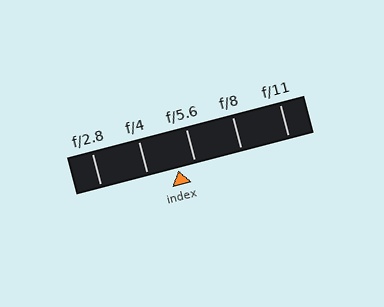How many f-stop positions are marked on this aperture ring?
There are 5 f-stop positions marked.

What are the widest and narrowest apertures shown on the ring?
The widest aperture shown is f/2.8 and the narrowest is f/11.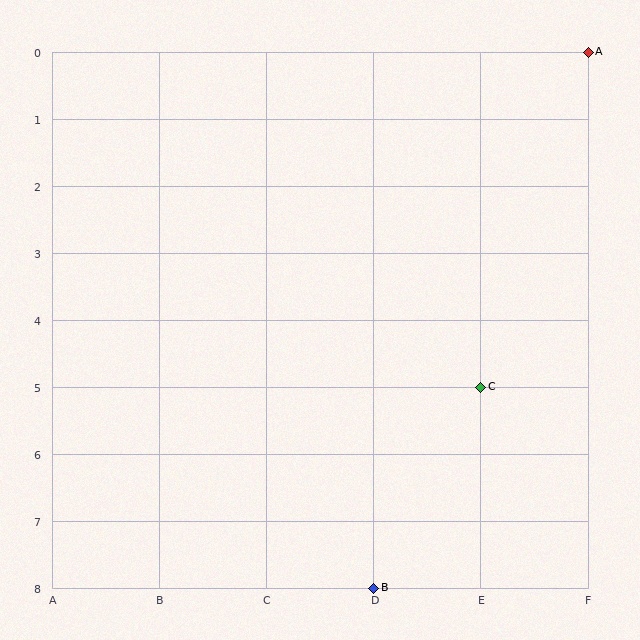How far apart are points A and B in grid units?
Points A and B are 2 columns and 8 rows apart (about 8.2 grid units diagonally).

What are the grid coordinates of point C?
Point C is at grid coordinates (E, 5).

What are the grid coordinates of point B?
Point B is at grid coordinates (D, 8).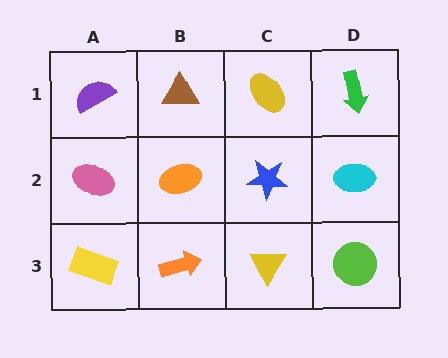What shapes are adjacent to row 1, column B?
An orange ellipse (row 2, column B), a purple semicircle (row 1, column A), a yellow ellipse (row 1, column C).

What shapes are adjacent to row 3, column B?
An orange ellipse (row 2, column B), a yellow rectangle (row 3, column A), a yellow triangle (row 3, column C).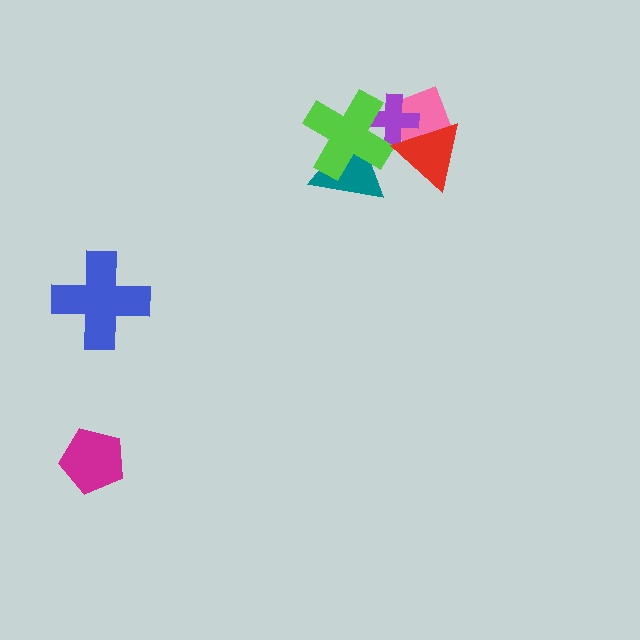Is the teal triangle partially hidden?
Yes, it is partially covered by another shape.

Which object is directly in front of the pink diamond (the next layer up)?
The purple cross is directly in front of the pink diamond.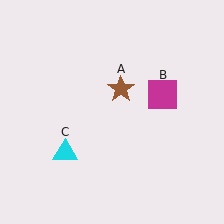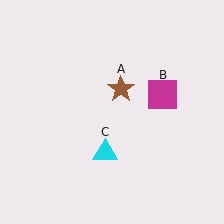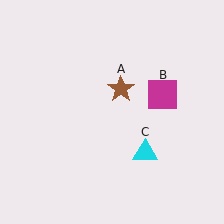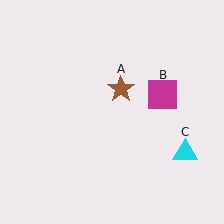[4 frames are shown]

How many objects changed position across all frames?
1 object changed position: cyan triangle (object C).